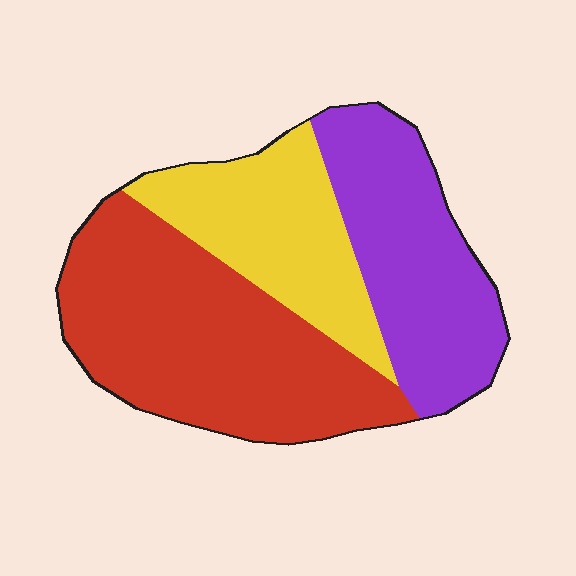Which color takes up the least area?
Yellow, at roughly 25%.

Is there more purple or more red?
Red.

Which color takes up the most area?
Red, at roughly 45%.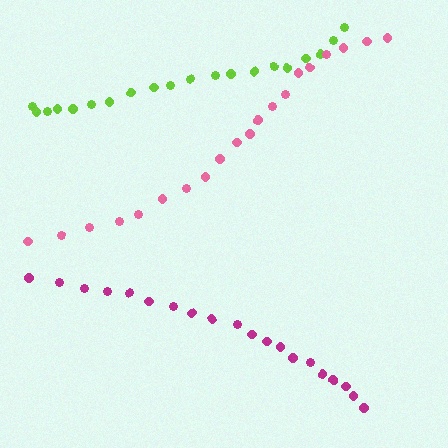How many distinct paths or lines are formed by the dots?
There are 3 distinct paths.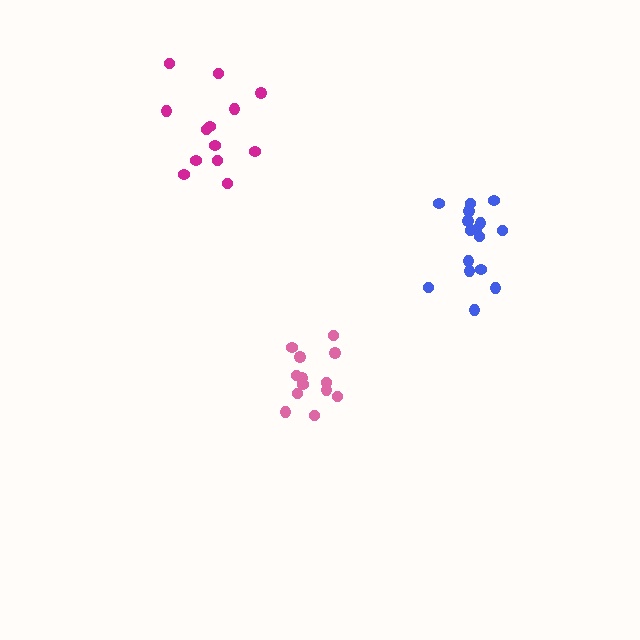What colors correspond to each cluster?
The clusters are colored: blue, pink, magenta.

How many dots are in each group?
Group 1: 16 dots, Group 2: 13 dots, Group 3: 13 dots (42 total).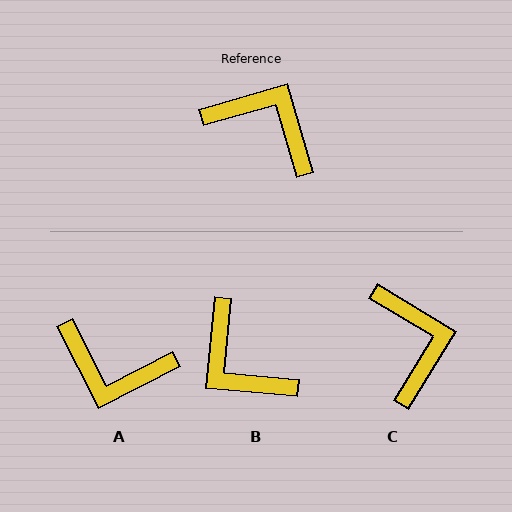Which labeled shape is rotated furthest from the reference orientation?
A, about 169 degrees away.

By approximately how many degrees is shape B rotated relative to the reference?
Approximately 159 degrees counter-clockwise.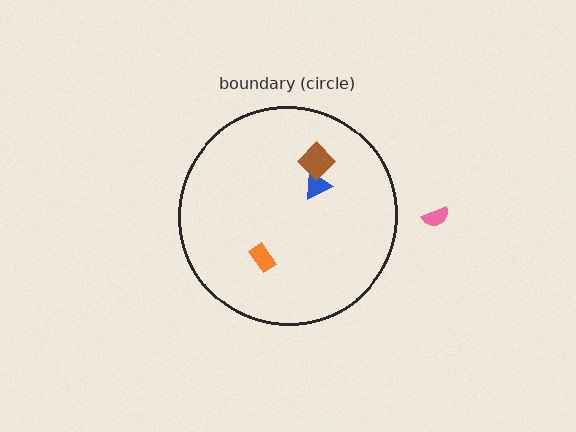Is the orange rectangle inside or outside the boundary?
Inside.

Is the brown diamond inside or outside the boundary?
Inside.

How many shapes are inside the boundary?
3 inside, 1 outside.